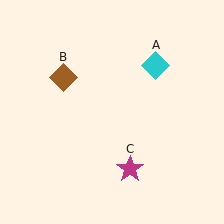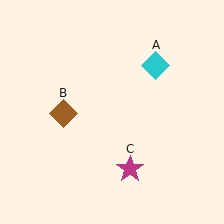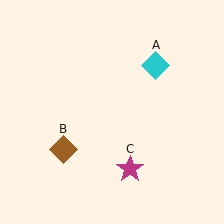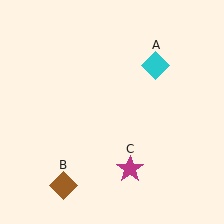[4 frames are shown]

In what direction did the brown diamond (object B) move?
The brown diamond (object B) moved down.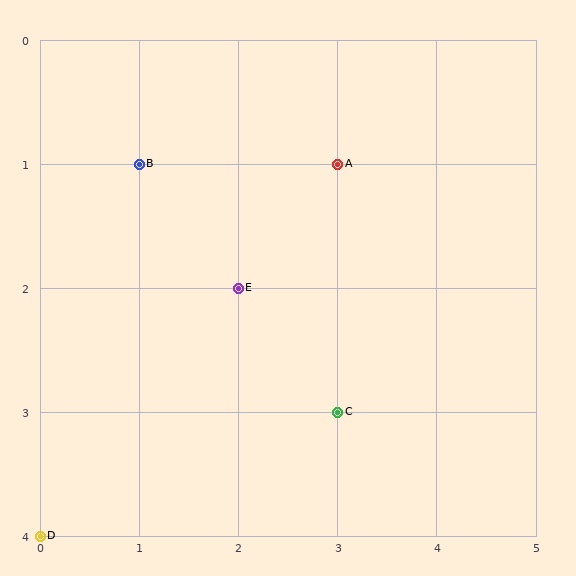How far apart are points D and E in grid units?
Points D and E are 2 columns and 2 rows apart (about 2.8 grid units diagonally).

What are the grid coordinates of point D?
Point D is at grid coordinates (0, 4).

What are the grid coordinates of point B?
Point B is at grid coordinates (1, 1).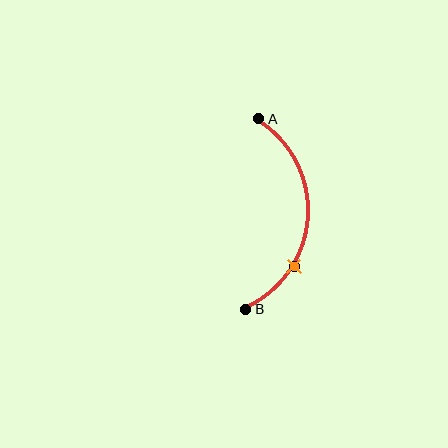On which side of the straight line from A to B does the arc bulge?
The arc bulges to the right of the straight line connecting A and B.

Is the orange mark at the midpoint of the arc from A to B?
No. The orange mark lies on the arc but is closer to endpoint B. The arc midpoint would be at the point on the curve equidistant along the arc from both A and B.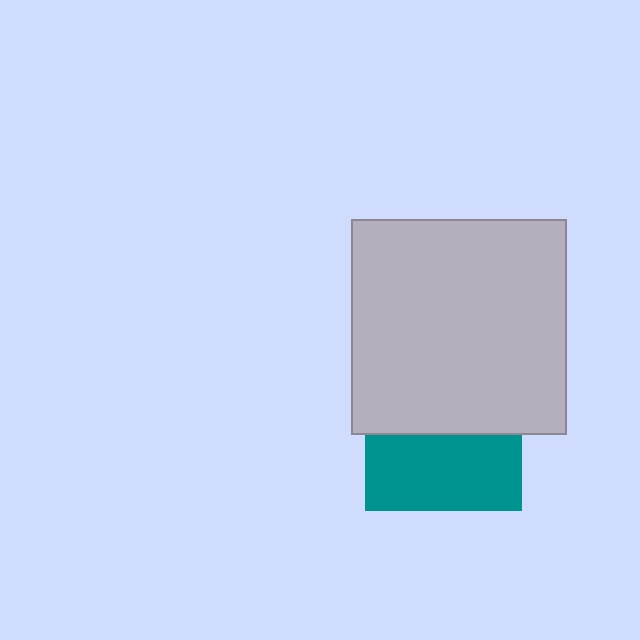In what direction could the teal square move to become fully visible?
The teal square could move down. That would shift it out from behind the light gray square entirely.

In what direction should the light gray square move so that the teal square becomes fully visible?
The light gray square should move up. That is the shortest direction to clear the overlap and leave the teal square fully visible.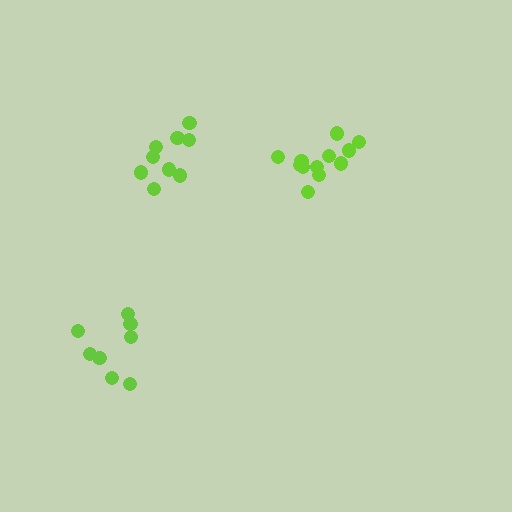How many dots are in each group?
Group 1: 9 dots, Group 2: 12 dots, Group 3: 8 dots (29 total).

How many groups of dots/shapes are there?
There are 3 groups.